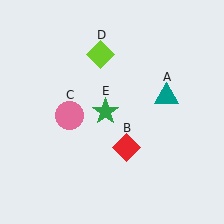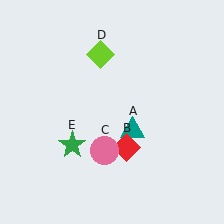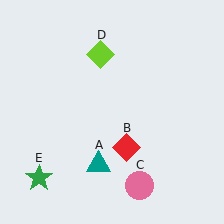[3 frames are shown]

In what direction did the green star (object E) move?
The green star (object E) moved down and to the left.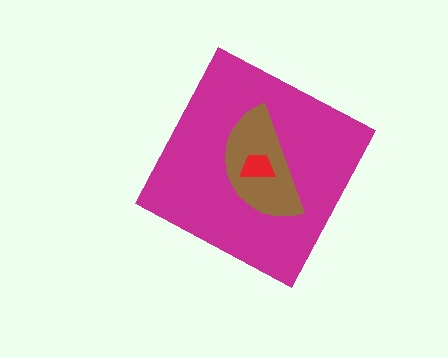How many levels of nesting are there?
3.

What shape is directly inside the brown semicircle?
The red trapezoid.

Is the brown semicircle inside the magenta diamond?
Yes.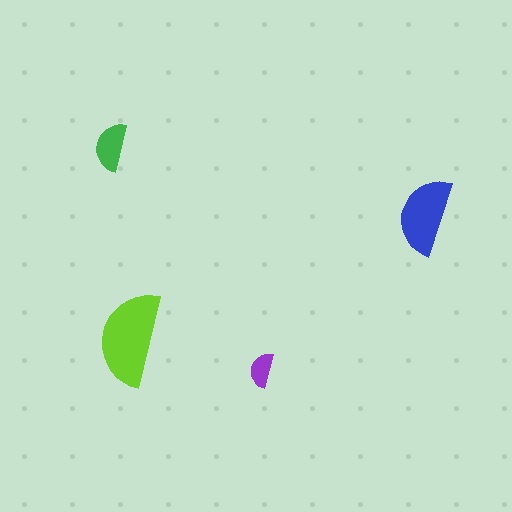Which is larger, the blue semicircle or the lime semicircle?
The lime one.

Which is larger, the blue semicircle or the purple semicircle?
The blue one.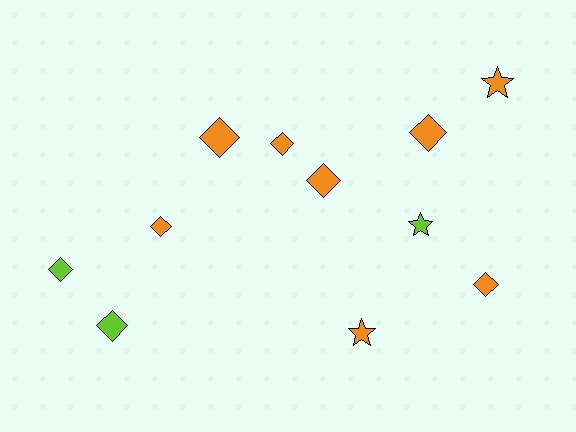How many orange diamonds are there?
There are 6 orange diamonds.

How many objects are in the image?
There are 11 objects.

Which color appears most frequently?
Orange, with 8 objects.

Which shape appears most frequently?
Diamond, with 8 objects.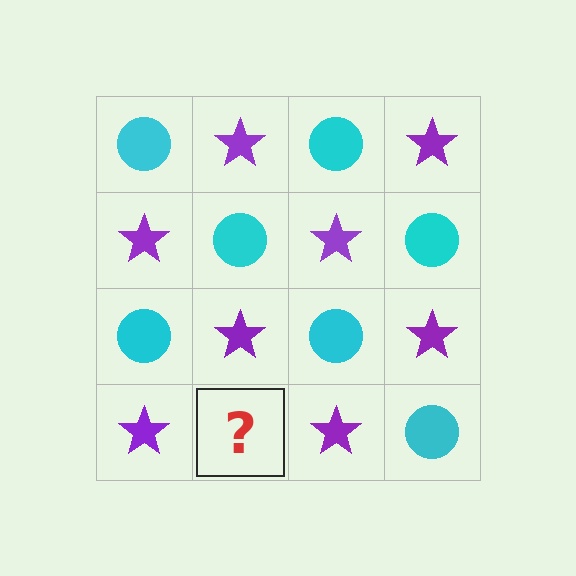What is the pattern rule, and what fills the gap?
The rule is that it alternates cyan circle and purple star in a checkerboard pattern. The gap should be filled with a cyan circle.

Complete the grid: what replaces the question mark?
The question mark should be replaced with a cyan circle.